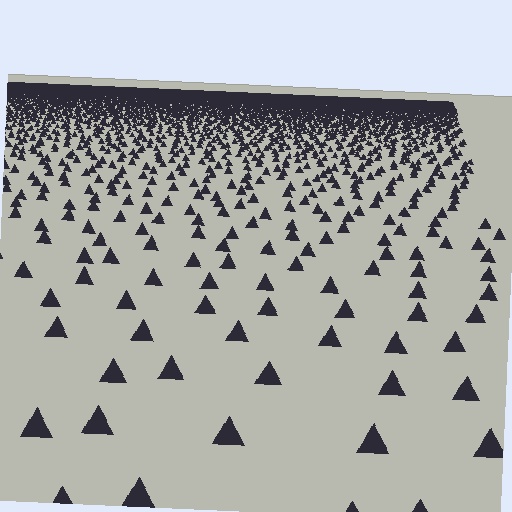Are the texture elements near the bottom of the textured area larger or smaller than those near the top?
Larger. Near the bottom, elements are closer to the viewer and appear at a bigger on-screen size.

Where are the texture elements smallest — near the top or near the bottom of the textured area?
Near the top.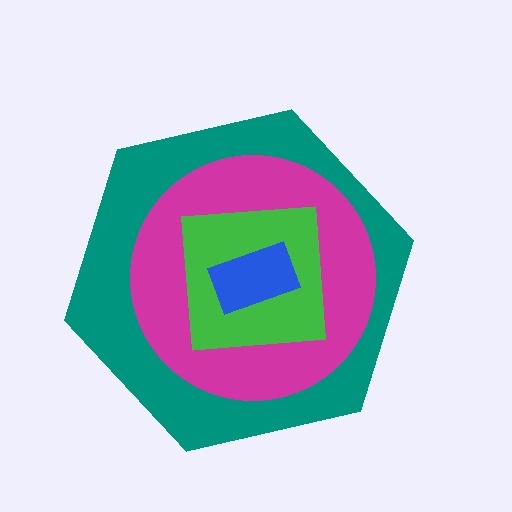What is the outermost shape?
The teal hexagon.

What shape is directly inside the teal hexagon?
The magenta circle.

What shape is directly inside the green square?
The blue rectangle.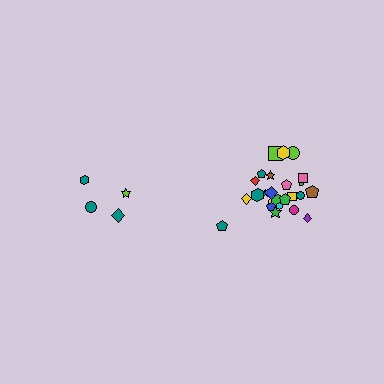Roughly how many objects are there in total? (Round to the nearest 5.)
Roughly 30 objects in total.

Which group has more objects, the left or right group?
The right group.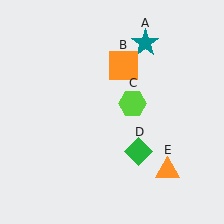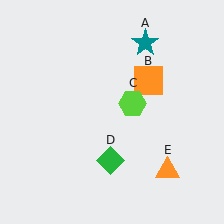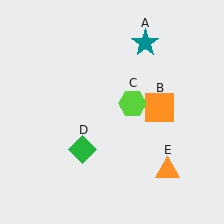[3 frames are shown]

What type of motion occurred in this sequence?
The orange square (object B), green diamond (object D) rotated clockwise around the center of the scene.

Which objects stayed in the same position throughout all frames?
Teal star (object A) and lime hexagon (object C) and orange triangle (object E) remained stationary.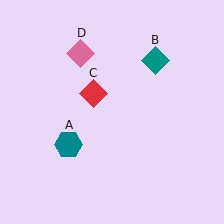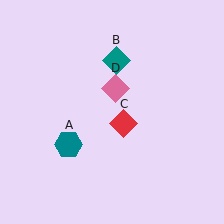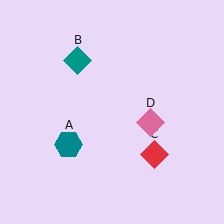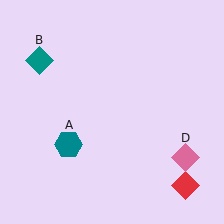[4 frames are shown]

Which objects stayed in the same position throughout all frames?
Teal hexagon (object A) remained stationary.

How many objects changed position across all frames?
3 objects changed position: teal diamond (object B), red diamond (object C), pink diamond (object D).